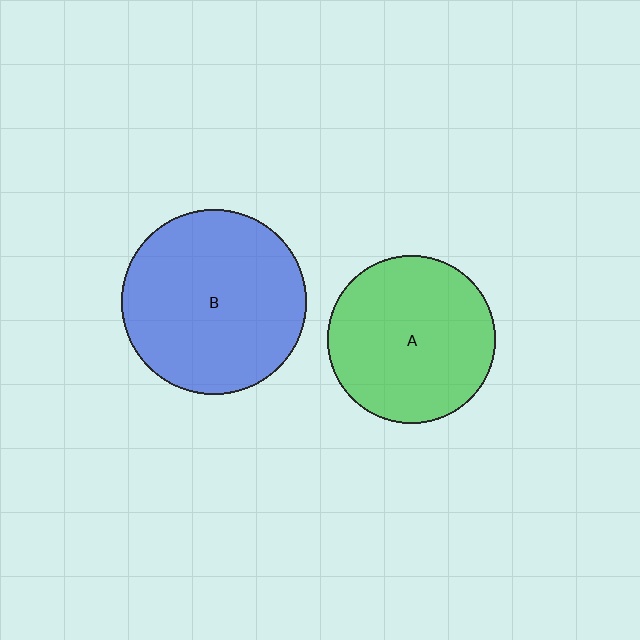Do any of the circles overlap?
No, none of the circles overlap.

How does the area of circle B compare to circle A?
Approximately 1.2 times.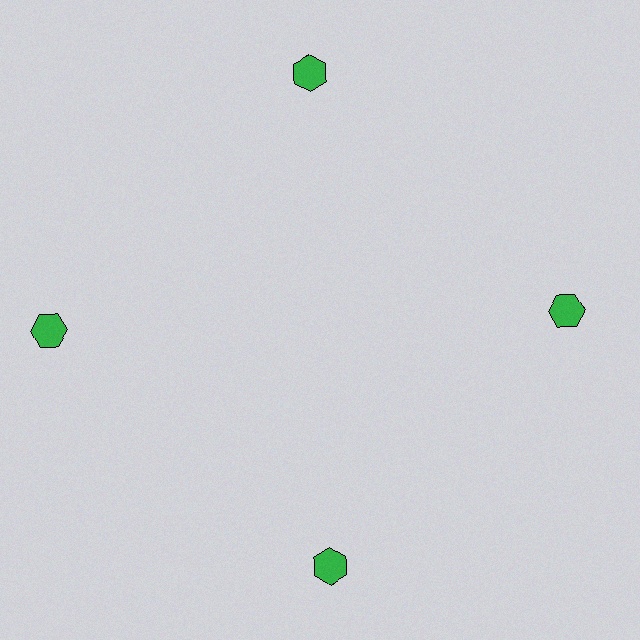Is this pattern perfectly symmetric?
No. The 4 green hexagons are arranged in a ring, but one element near the 9 o'clock position is pushed outward from the center, breaking the 4-fold rotational symmetry.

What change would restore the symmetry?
The symmetry would be restored by moving it inward, back onto the ring so that all 4 hexagons sit at equal angles and equal distance from the center.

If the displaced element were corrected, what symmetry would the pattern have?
It would have 4-fold rotational symmetry — the pattern would map onto itself every 90 degrees.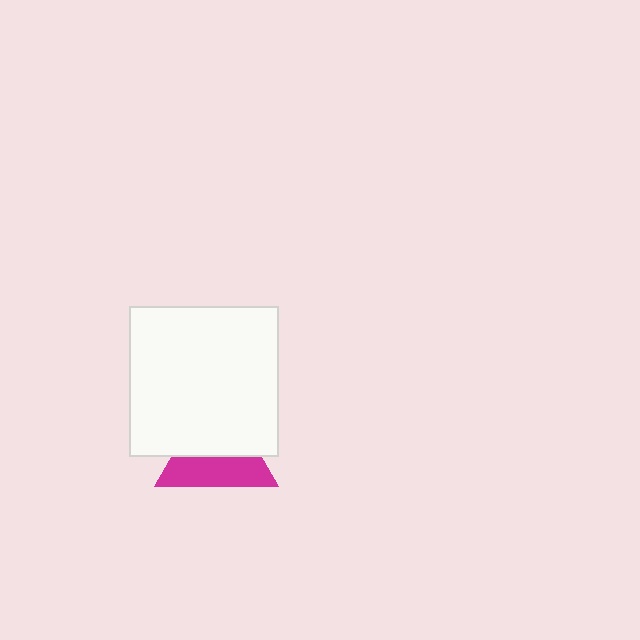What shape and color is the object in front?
The object in front is a white square.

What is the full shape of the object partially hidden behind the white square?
The partially hidden object is a magenta triangle.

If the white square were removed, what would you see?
You would see the complete magenta triangle.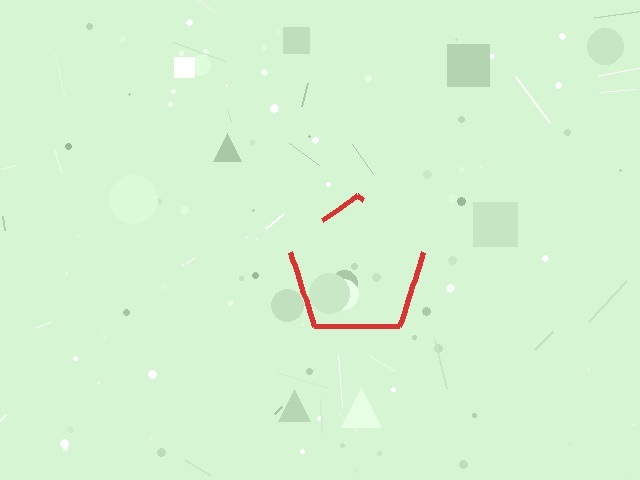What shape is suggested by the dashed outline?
The dashed outline suggests a pentagon.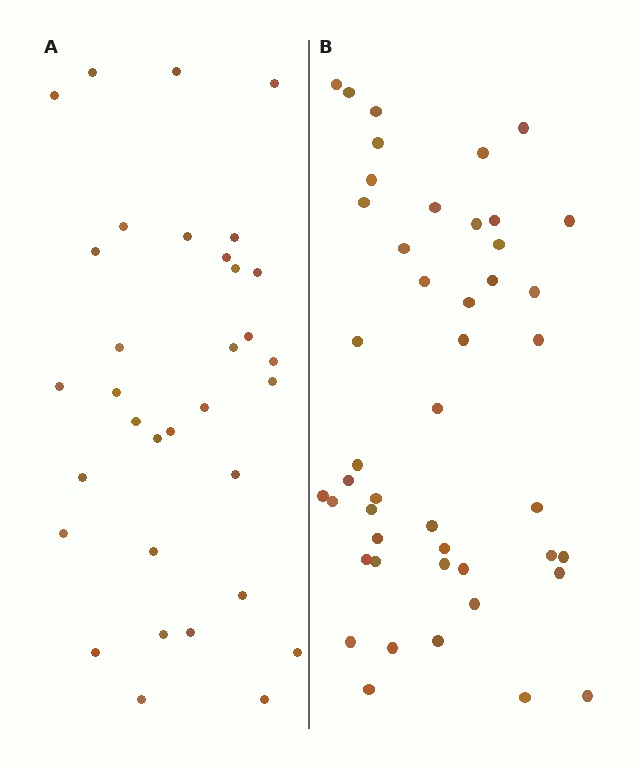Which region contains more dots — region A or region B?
Region B (the right region) has more dots.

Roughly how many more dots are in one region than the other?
Region B has approximately 15 more dots than region A.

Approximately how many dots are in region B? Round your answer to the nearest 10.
About 50 dots. (The exact count is 46, which rounds to 50.)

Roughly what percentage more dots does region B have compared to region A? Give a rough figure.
About 40% more.